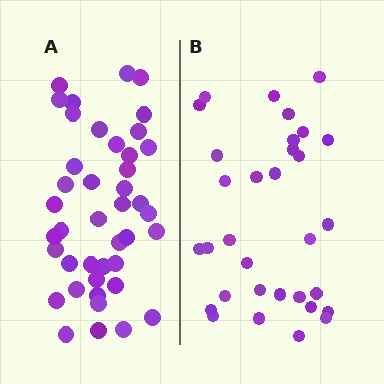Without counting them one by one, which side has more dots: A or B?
Region A (the left region) has more dots.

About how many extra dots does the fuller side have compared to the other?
Region A has roughly 10 or so more dots than region B.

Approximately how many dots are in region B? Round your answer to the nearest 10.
About 30 dots. (The exact count is 32, which rounds to 30.)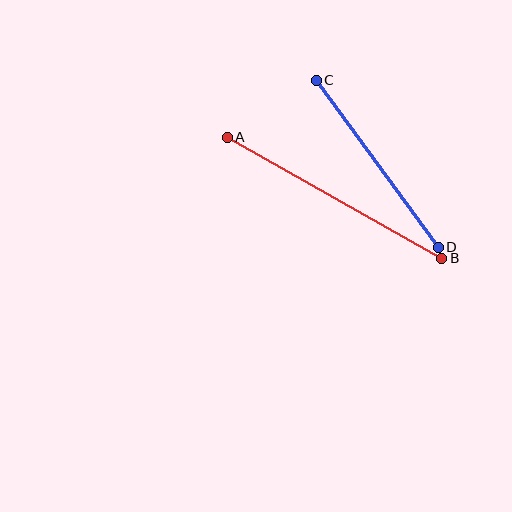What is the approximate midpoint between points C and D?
The midpoint is at approximately (377, 164) pixels.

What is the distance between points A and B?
The distance is approximately 246 pixels.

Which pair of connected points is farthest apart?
Points A and B are farthest apart.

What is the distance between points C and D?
The distance is approximately 207 pixels.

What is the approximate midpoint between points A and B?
The midpoint is at approximately (335, 198) pixels.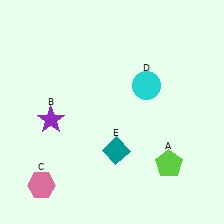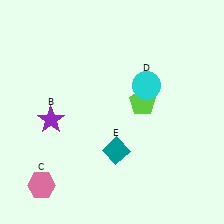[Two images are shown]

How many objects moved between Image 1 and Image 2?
1 object moved between the two images.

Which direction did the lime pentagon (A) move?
The lime pentagon (A) moved up.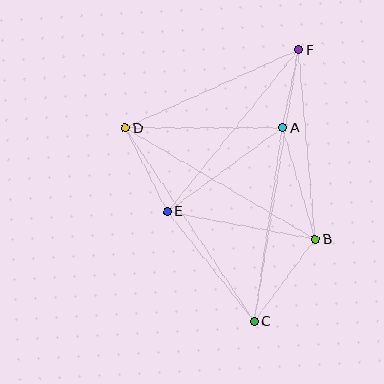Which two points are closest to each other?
Points A and F are closest to each other.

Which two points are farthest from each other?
Points C and F are farthest from each other.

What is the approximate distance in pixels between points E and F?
The distance between E and F is approximately 208 pixels.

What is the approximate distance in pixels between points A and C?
The distance between A and C is approximately 196 pixels.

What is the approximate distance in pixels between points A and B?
The distance between A and B is approximately 116 pixels.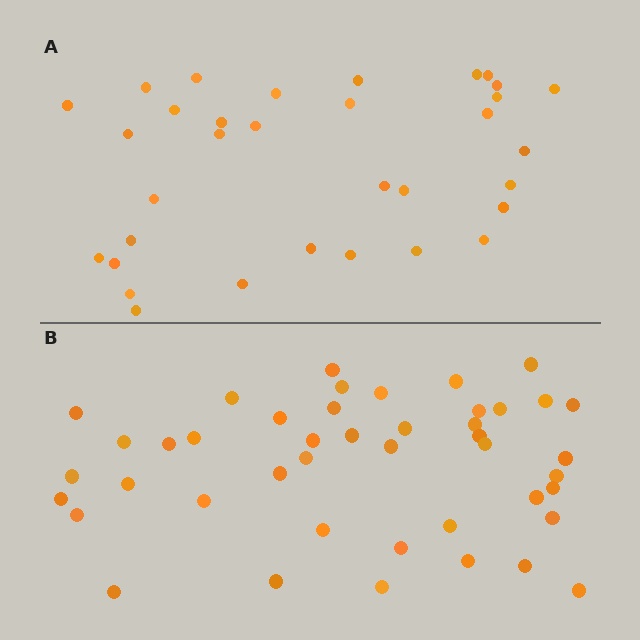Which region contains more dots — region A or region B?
Region B (the bottom region) has more dots.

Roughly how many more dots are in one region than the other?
Region B has roughly 12 or so more dots than region A.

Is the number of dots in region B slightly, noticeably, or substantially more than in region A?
Region B has noticeably more, but not dramatically so. The ratio is roughly 1.3 to 1.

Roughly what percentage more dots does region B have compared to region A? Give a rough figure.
About 35% more.